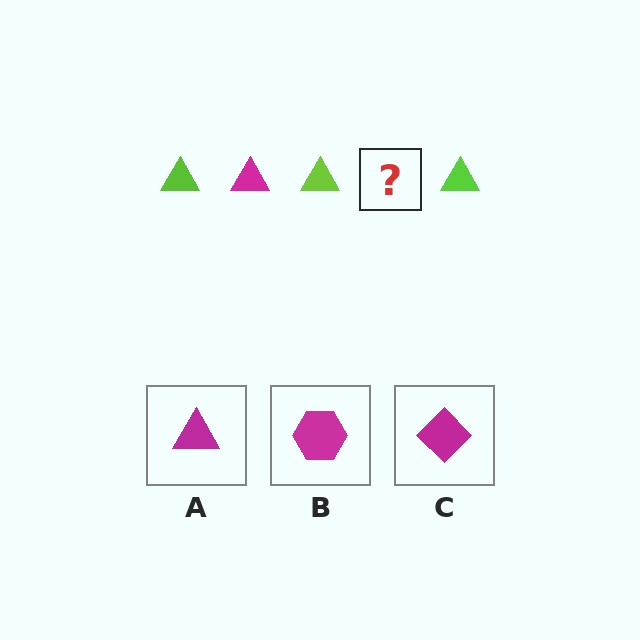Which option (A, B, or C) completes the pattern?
A.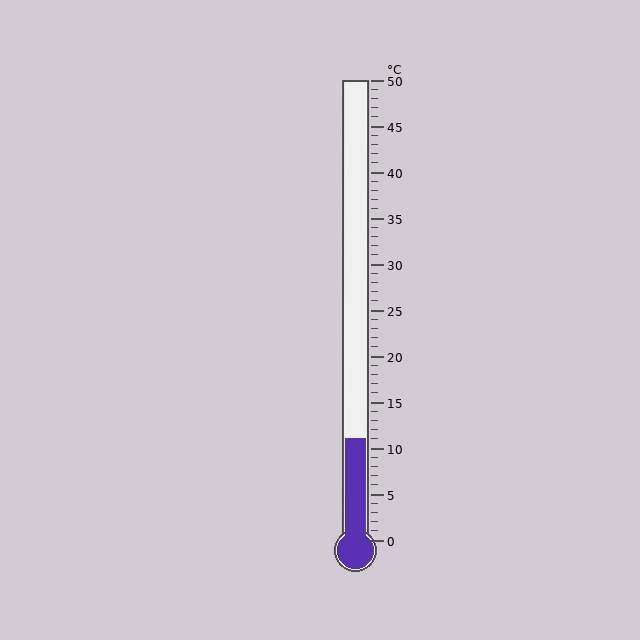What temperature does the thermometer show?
The thermometer shows approximately 11°C.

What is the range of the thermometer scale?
The thermometer scale ranges from 0°C to 50°C.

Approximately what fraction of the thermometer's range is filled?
The thermometer is filled to approximately 20% of its range.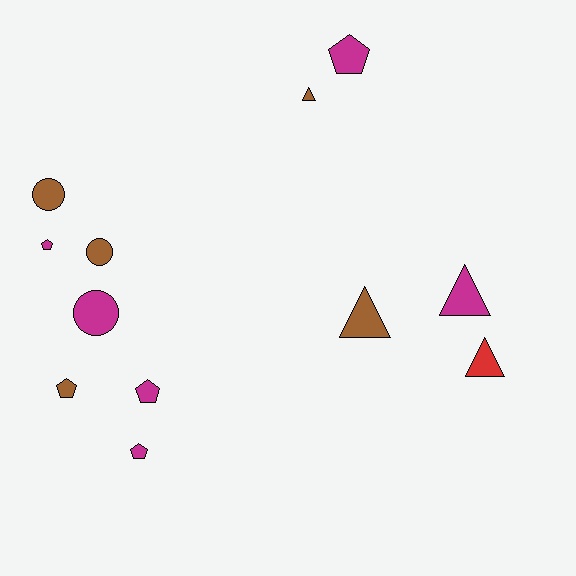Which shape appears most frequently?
Pentagon, with 5 objects.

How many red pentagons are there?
There are no red pentagons.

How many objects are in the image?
There are 12 objects.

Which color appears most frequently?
Magenta, with 6 objects.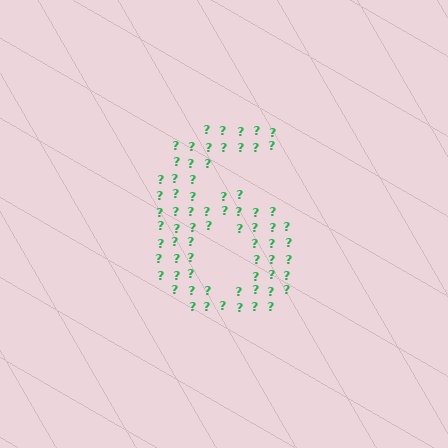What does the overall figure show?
The overall figure shows the digit 6.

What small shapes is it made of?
It is made of small question marks.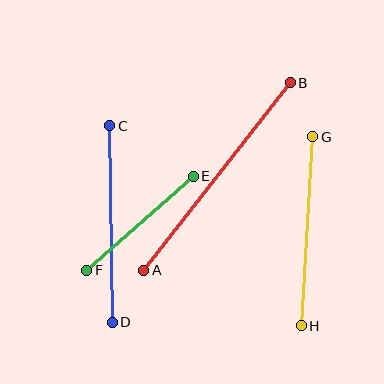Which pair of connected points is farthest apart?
Points A and B are farthest apart.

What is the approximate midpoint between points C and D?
The midpoint is at approximately (111, 224) pixels.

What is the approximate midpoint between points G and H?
The midpoint is at approximately (307, 231) pixels.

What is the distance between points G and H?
The distance is approximately 189 pixels.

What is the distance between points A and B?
The distance is approximately 238 pixels.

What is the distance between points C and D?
The distance is approximately 197 pixels.